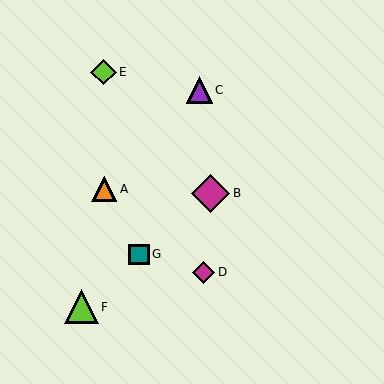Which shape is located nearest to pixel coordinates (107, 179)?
The orange triangle (labeled A) at (104, 189) is nearest to that location.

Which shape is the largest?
The magenta diamond (labeled B) is the largest.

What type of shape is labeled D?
Shape D is a magenta diamond.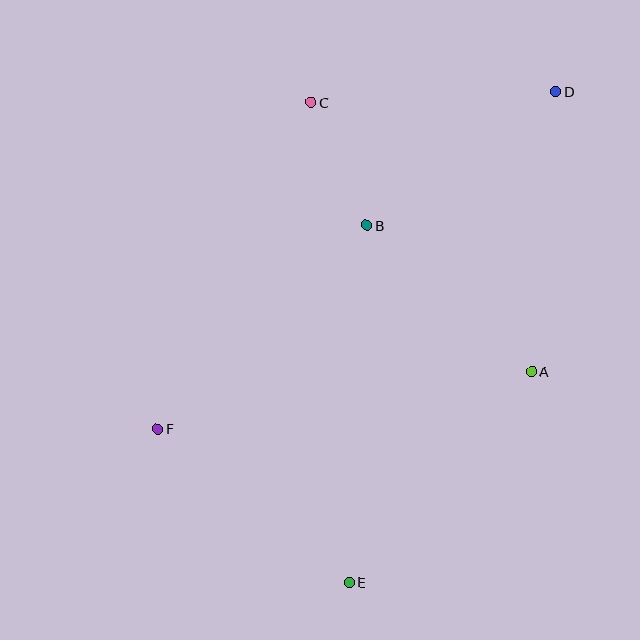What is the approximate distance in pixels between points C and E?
The distance between C and E is approximately 482 pixels.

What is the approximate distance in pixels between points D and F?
The distance between D and F is approximately 521 pixels.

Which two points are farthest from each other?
Points D and E are farthest from each other.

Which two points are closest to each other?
Points B and C are closest to each other.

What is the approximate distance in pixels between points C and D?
The distance between C and D is approximately 245 pixels.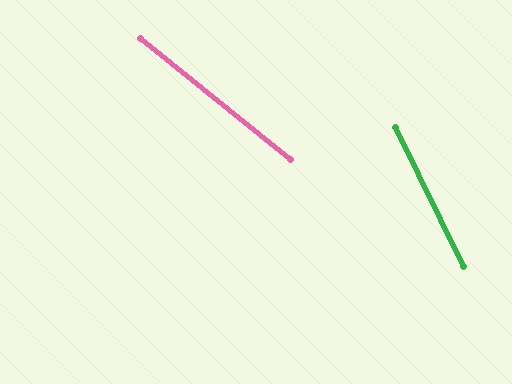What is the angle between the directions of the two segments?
Approximately 25 degrees.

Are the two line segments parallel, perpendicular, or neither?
Neither parallel nor perpendicular — they differ by about 25°.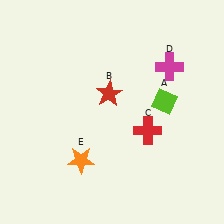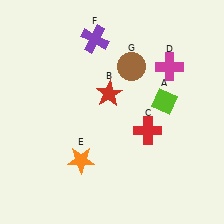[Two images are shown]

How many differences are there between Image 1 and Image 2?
There are 2 differences between the two images.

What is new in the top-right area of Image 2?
A brown circle (G) was added in the top-right area of Image 2.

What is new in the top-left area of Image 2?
A purple cross (F) was added in the top-left area of Image 2.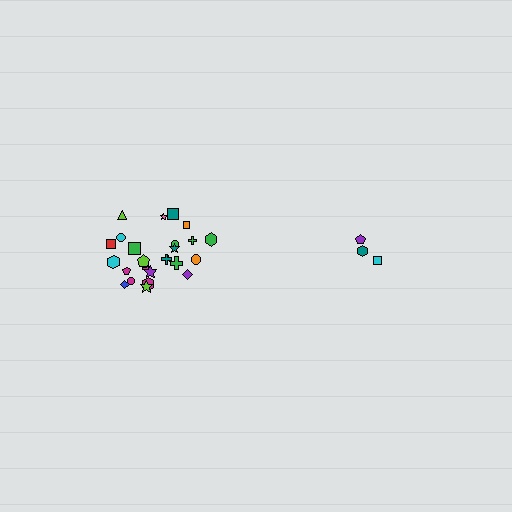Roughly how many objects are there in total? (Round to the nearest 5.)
Roughly 30 objects in total.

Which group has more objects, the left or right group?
The left group.